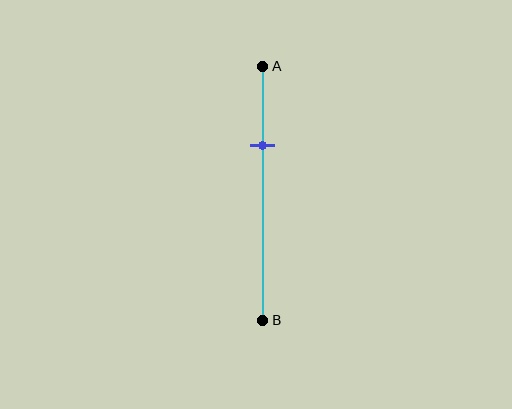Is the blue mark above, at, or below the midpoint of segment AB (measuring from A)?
The blue mark is above the midpoint of segment AB.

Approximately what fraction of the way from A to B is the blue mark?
The blue mark is approximately 30% of the way from A to B.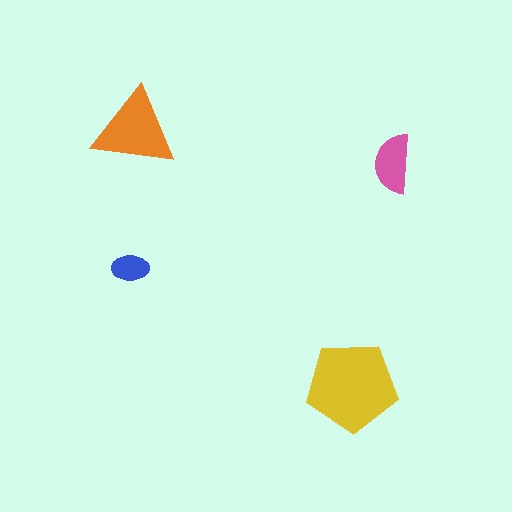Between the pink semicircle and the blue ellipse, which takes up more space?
The pink semicircle.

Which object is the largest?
The yellow pentagon.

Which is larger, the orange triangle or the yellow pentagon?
The yellow pentagon.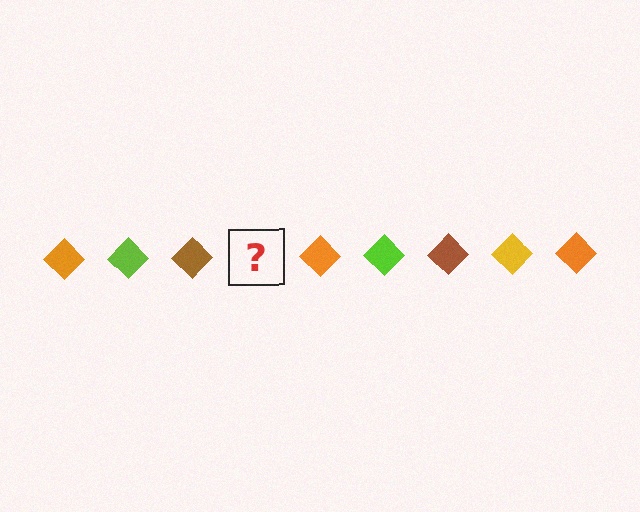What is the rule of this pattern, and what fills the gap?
The rule is that the pattern cycles through orange, lime, brown, yellow diamonds. The gap should be filled with a yellow diamond.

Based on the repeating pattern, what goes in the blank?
The blank should be a yellow diamond.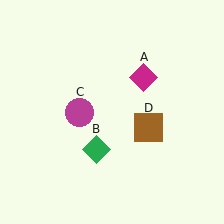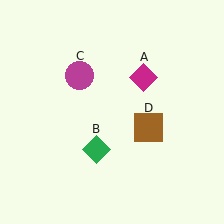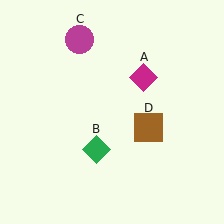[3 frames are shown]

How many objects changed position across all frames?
1 object changed position: magenta circle (object C).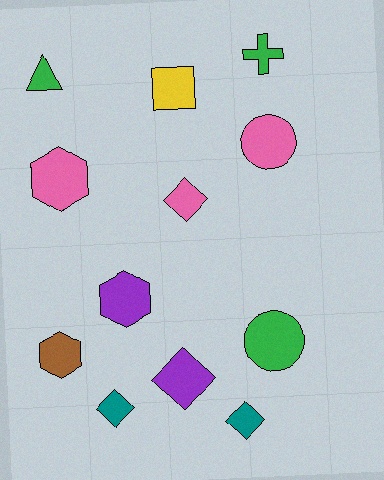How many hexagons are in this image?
There are 3 hexagons.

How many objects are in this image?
There are 12 objects.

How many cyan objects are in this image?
There are no cyan objects.